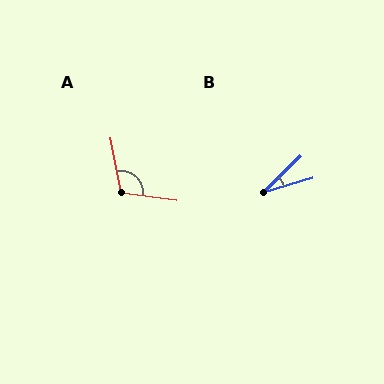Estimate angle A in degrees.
Approximately 108 degrees.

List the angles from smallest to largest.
B (29°), A (108°).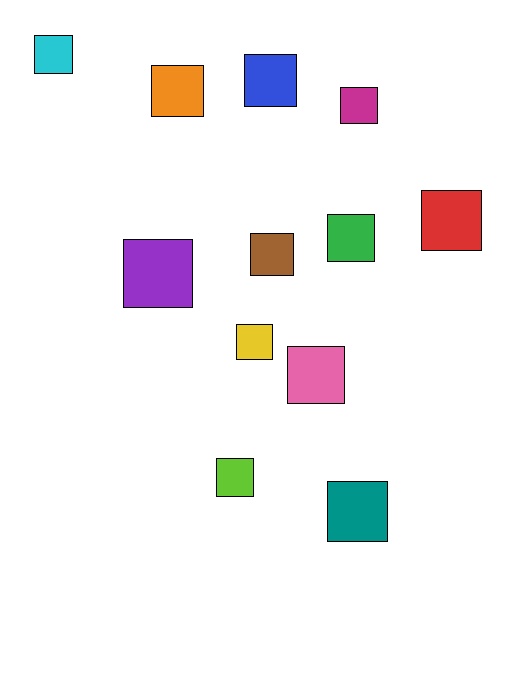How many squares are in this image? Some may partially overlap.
There are 12 squares.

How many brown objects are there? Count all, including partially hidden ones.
There is 1 brown object.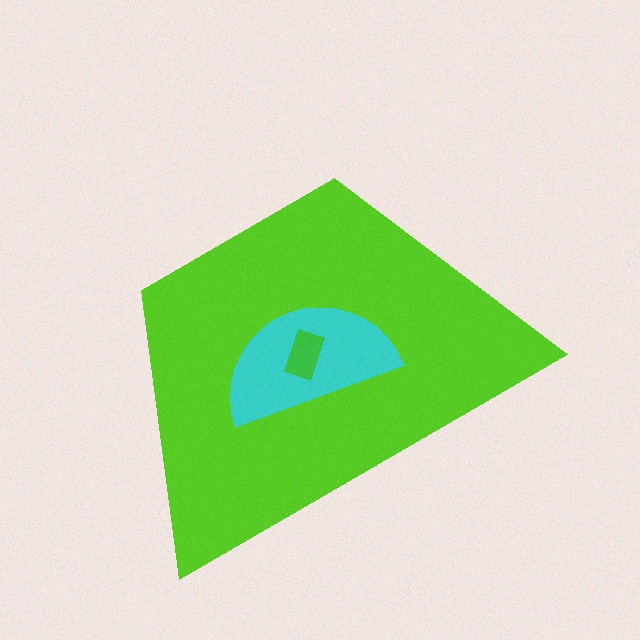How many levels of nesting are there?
3.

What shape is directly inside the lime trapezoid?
The cyan semicircle.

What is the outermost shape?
The lime trapezoid.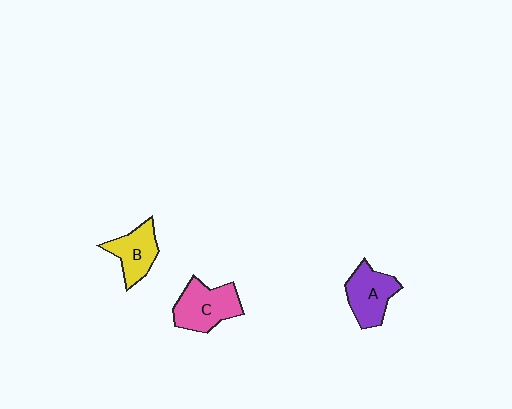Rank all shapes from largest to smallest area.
From largest to smallest: C (pink), A (purple), B (yellow).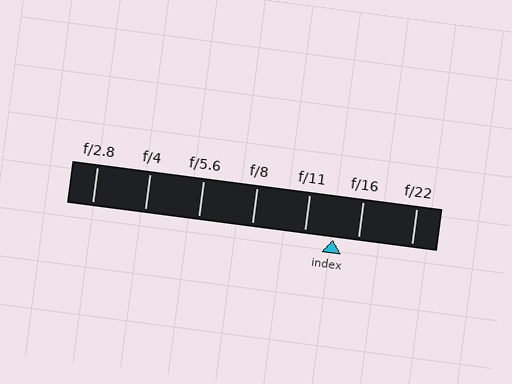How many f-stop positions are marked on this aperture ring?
There are 7 f-stop positions marked.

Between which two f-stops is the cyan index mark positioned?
The index mark is between f/11 and f/16.